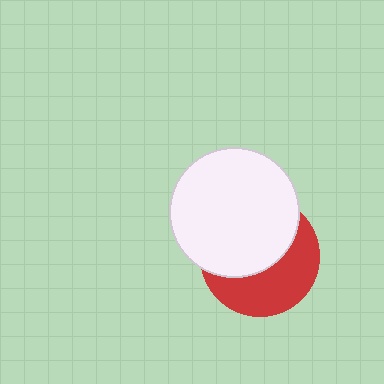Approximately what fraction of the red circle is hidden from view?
Roughly 54% of the red circle is hidden behind the white circle.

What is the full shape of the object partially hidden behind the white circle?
The partially hidden object is a red circle.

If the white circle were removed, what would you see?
You would see the complete red circle.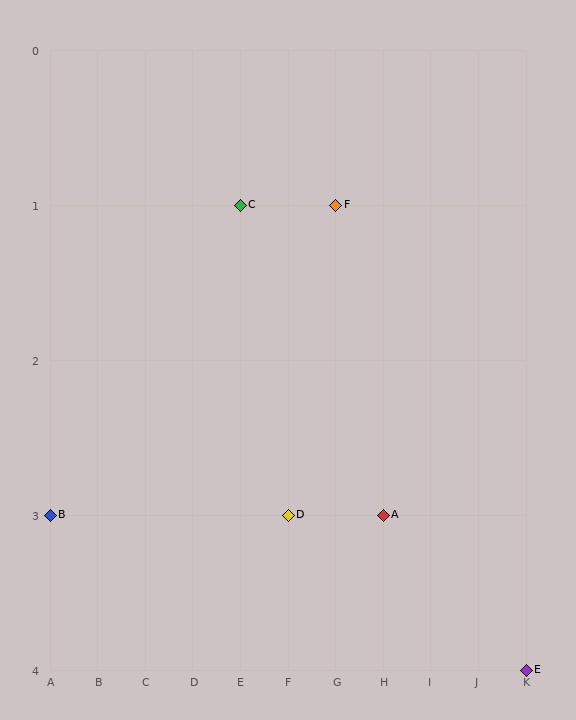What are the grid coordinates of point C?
Point C is at grid coordinates (E, 1).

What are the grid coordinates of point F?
Point F is at grid coordinates (G, 1).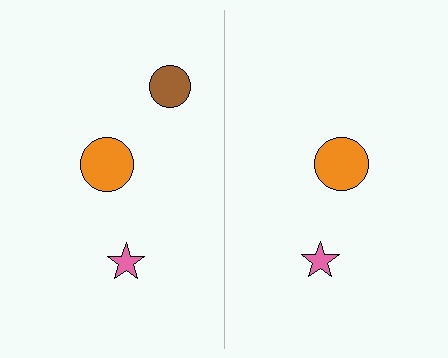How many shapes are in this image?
There are 5 shapes in this image.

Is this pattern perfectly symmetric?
No, the pattern is not perfectly symmetric. A brown circle is missing from the right side.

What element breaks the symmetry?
A brown circle is missing from the right side.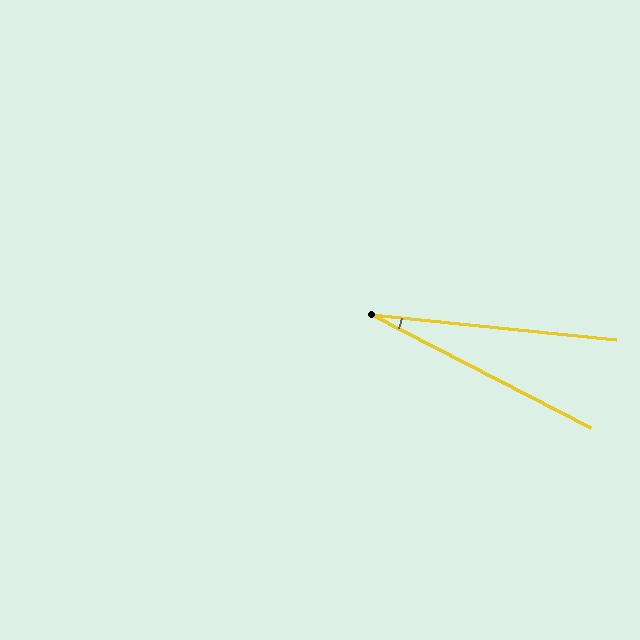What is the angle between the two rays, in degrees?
Approximately 21 degrees.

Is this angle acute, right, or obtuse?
It is acute.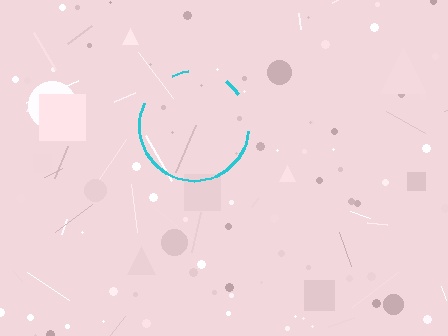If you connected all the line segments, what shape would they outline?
They would outline a circle.